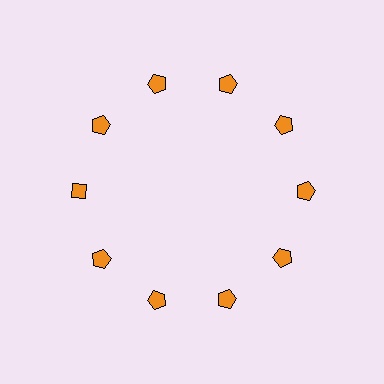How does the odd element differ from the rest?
It has a different shape: diamond instead of pentagon.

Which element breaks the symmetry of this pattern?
The orange diamond at roughly the 9 o'clock position breaks the symmetry. All other shapes are orange pentagons.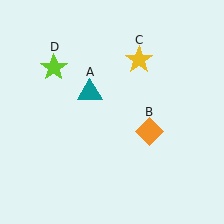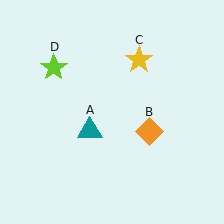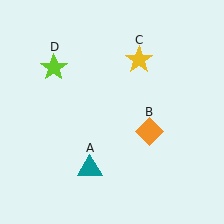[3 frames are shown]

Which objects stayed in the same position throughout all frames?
Orange diamond (object B) and yellow star (object C) and lime star (object D) remained stationary.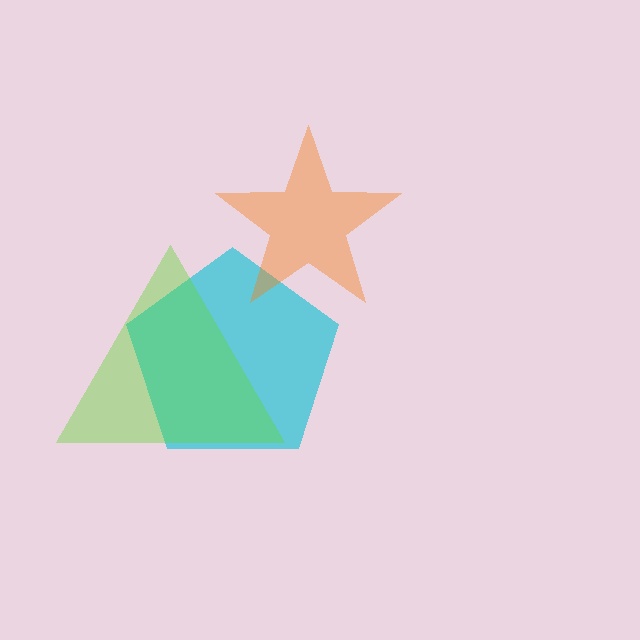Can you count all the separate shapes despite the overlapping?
Yes, there are 3 separate shapes.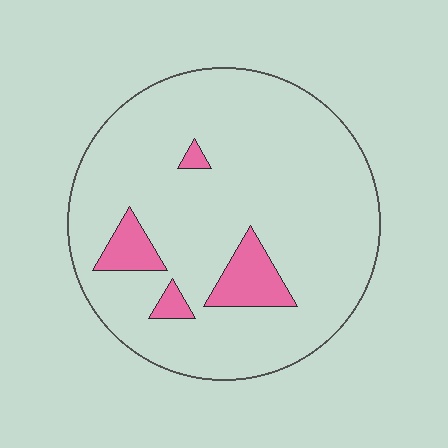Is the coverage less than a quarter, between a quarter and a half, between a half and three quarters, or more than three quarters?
Less than a quarter.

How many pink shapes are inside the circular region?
4.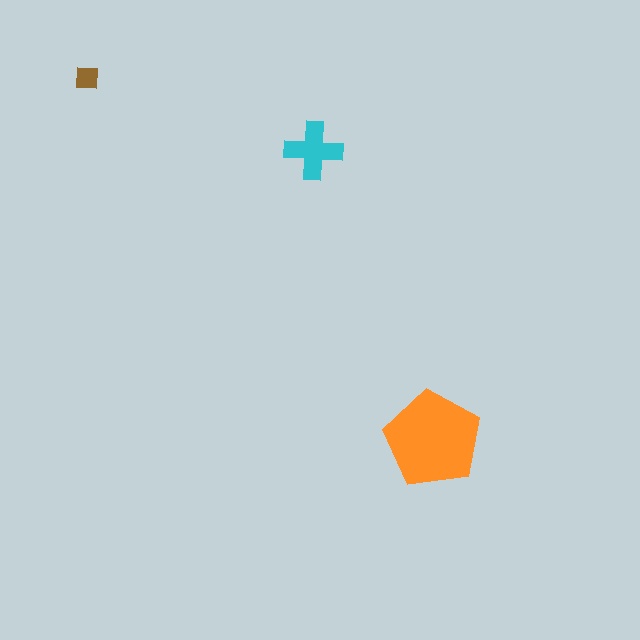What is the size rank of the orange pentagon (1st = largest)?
1st.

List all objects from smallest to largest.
The brown square, the cyan cross, the orange pentagon.